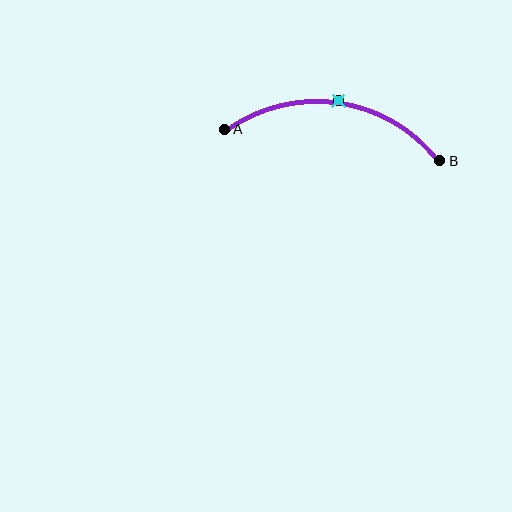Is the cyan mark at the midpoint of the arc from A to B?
Yes. The cyan mark lies on the arc at equal arc-length from both A and B — it is the arc midpoint.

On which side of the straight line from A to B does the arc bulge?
The arc bulges above the straight line connecting A and B.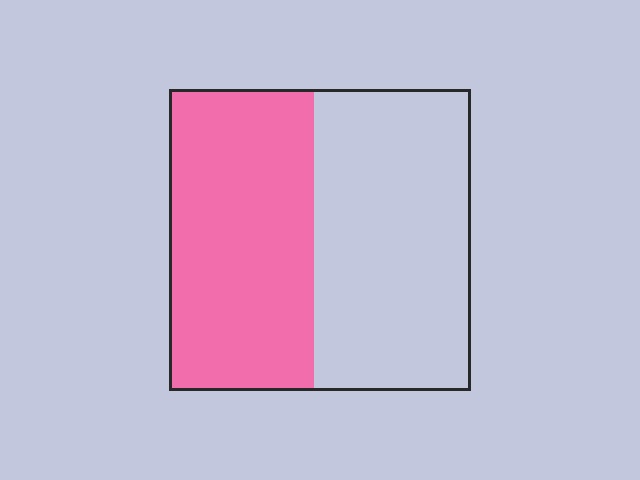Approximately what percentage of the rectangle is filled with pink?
Approximately 50%.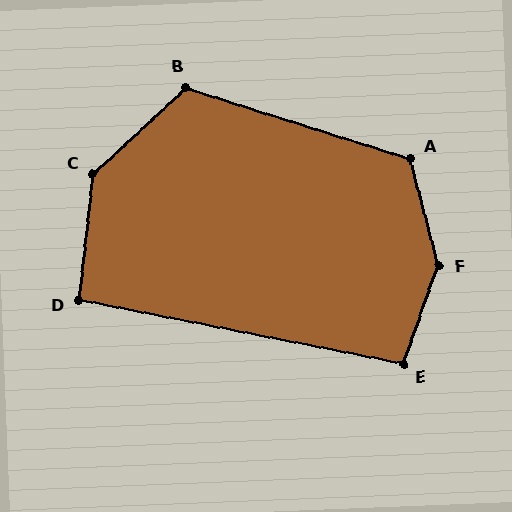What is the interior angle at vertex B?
Approximately 119 degrees (obtuse).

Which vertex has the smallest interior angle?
D, at approximately 95 degrees.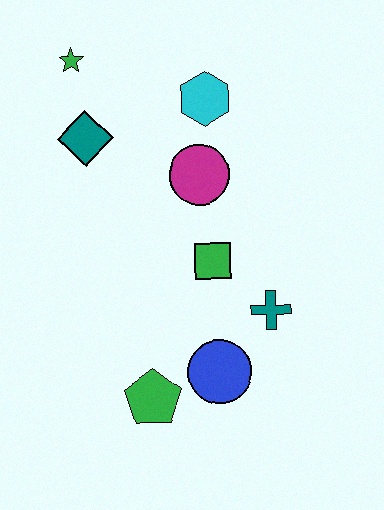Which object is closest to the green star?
The teal diamond is closest to the green star.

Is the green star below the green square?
No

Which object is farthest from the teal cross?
The green star is farthest from the teal cross.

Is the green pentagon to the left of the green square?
Yes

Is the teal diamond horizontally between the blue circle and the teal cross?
No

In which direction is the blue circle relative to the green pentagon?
The blue circle is to the right of the green pentagon.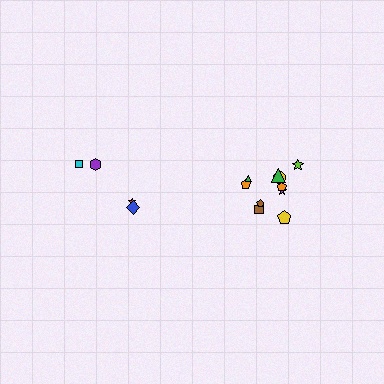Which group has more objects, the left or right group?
The right group.